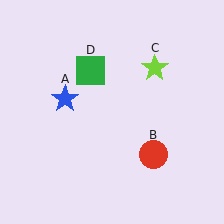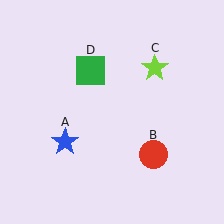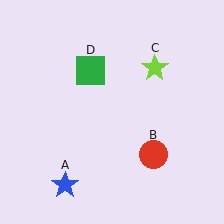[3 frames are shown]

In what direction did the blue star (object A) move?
The blue star (object A) moved down.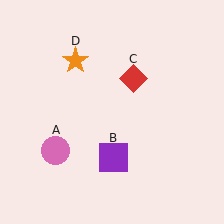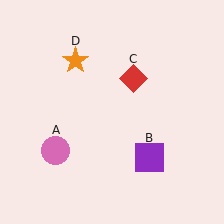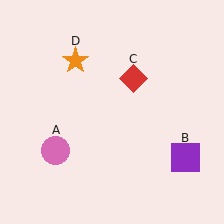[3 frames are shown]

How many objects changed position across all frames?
1 object changed position: purple square (object B).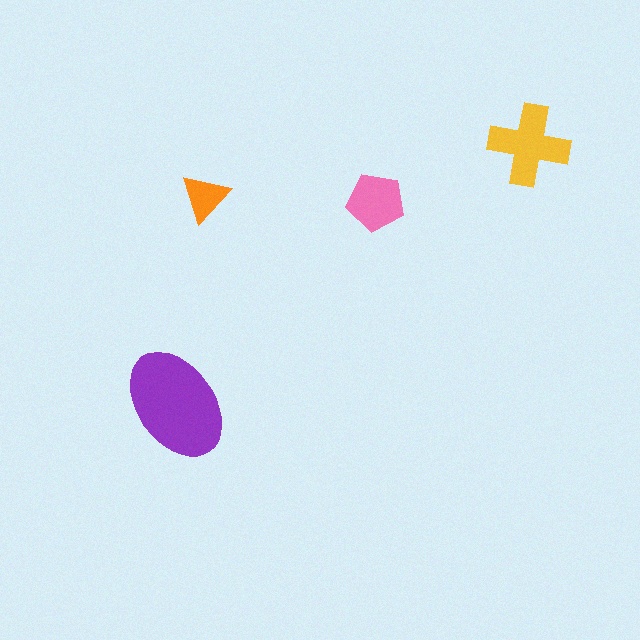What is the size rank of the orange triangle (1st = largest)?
4th.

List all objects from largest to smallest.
The purple ellipse, the yellow cross, the pink pentagon, the orange triangle.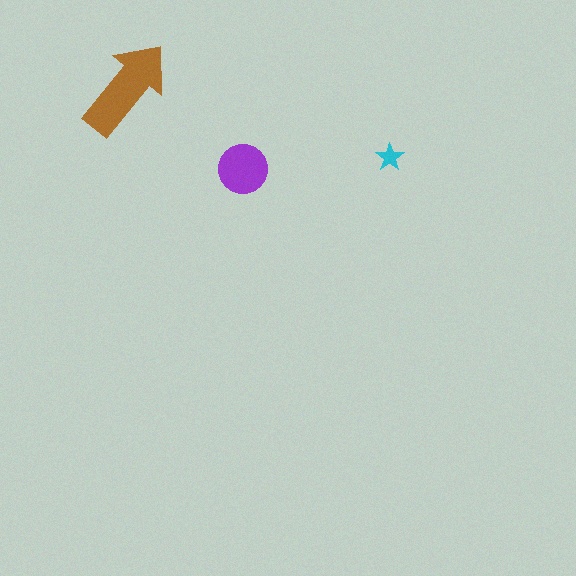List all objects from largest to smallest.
The brown arrow, the purple circle, the cyan star.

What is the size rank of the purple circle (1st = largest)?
2nd.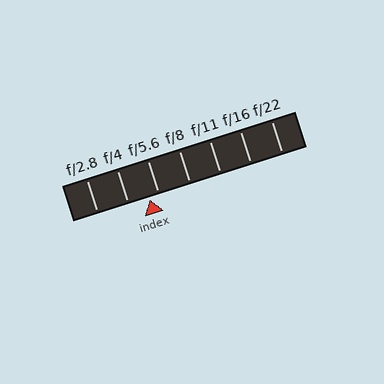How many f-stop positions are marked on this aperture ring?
There are 7 f-stop positions marked.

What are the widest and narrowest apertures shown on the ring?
The widest aperture shown is f/2.8 and the narrowest is f/22.